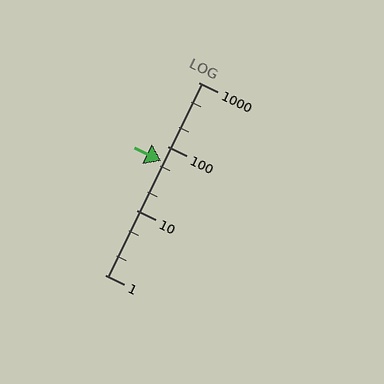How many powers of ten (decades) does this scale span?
The scale spans 3 decades, from 1 to 1000.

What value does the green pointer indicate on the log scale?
The pointer indicates approximately 60.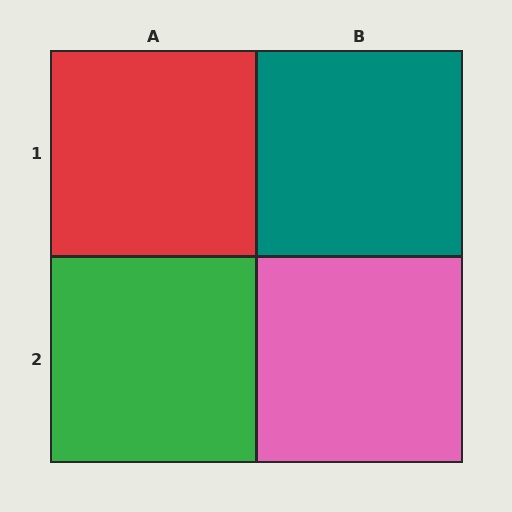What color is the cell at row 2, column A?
Green.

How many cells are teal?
1 cell is teal.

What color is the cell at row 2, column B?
Pink.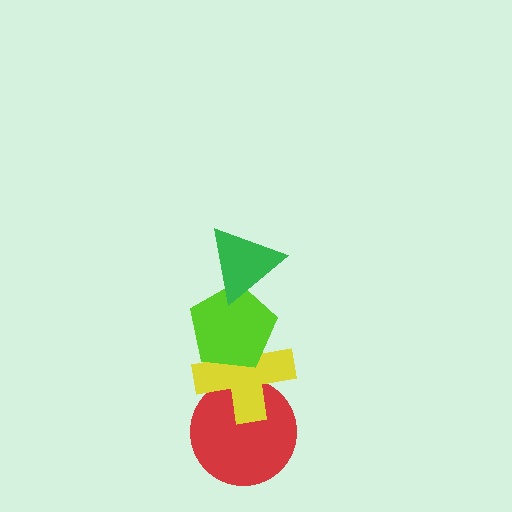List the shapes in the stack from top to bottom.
From top to bottom: the green triangle, the lime pentagon, the yellow cross, the red circle.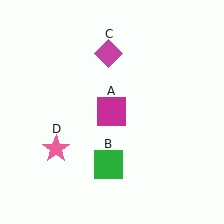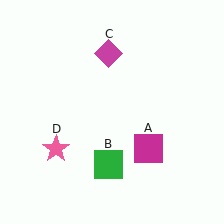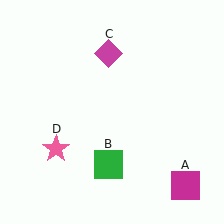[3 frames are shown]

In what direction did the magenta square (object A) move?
The magenta square (object A) moved down and to the right.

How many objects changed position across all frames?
1 object changed position: magenta square (object A).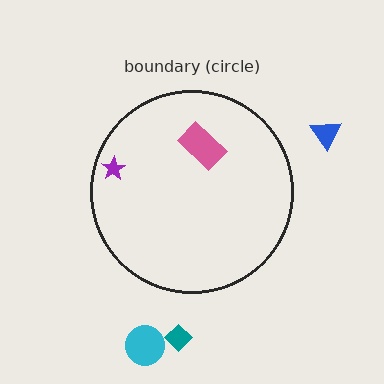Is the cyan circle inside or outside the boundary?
Outside.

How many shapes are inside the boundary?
2 inside, 3 outside.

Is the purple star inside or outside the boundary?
Inside.